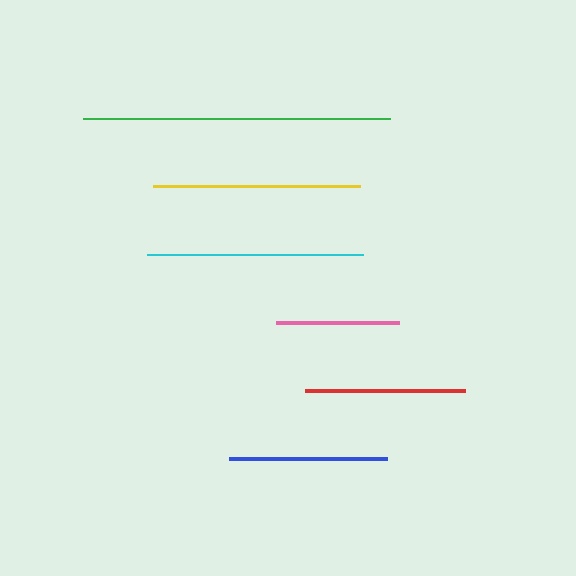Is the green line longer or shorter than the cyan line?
The green line is longer than the cyan line.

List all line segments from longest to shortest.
From longest to shortest: green, cyan, yellow, red, blue, pink.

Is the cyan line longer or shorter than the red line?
The cyan line is longer than the red line.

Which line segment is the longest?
The green line is the longest at approximately 306 pixels.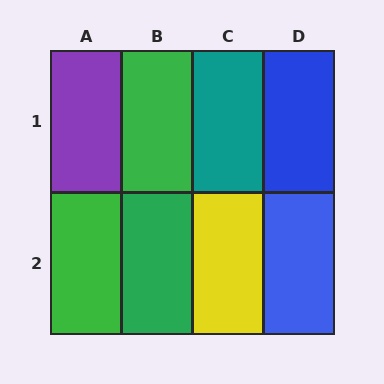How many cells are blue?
2 cells are blue.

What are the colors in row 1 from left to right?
Purple, green, teal, blue.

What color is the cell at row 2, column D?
Blue.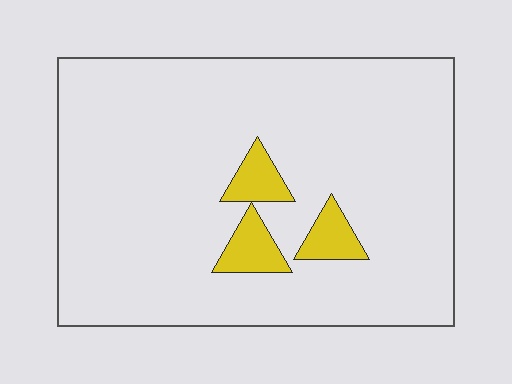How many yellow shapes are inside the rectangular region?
3.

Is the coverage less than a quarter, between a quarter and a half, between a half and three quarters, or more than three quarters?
Less than a quarter.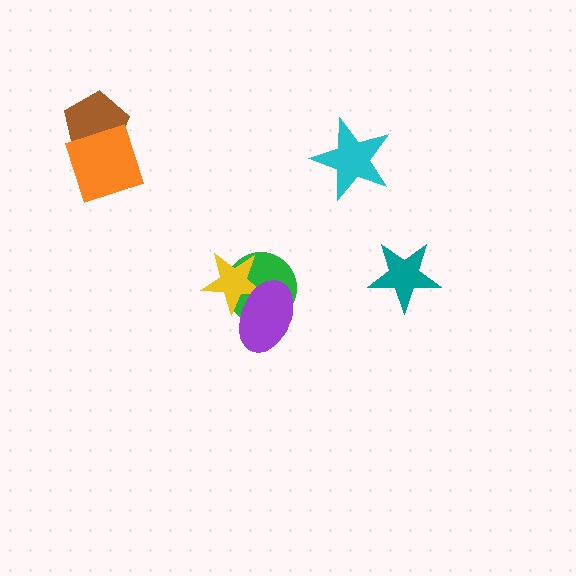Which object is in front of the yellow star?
The purple ellipse is in front of the yellow star.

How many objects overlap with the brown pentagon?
1 object overlaps with the brown pentagon.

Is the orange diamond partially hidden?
No, no other shape covers it.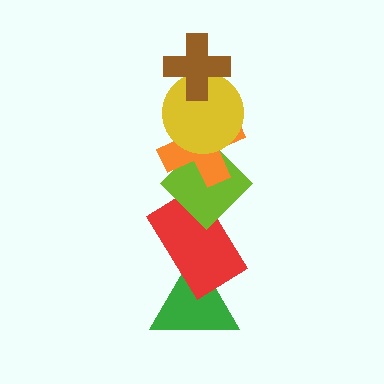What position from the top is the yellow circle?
The yellow circle is 2nd from the top.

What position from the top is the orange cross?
The orange cross is 3rd from the top.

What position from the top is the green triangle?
The green triangle is 6th from the top.